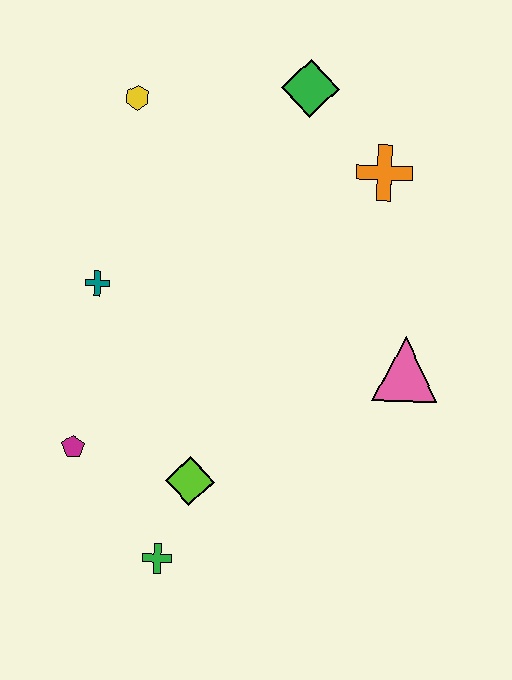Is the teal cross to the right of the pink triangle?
No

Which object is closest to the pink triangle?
The orange cross is closest to the pink triangle.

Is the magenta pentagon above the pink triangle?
No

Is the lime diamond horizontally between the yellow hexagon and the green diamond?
Yes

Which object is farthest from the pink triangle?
The yellow hexagon is farthest from the pink triangle.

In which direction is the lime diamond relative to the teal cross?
The lime diamond is below the teal cross.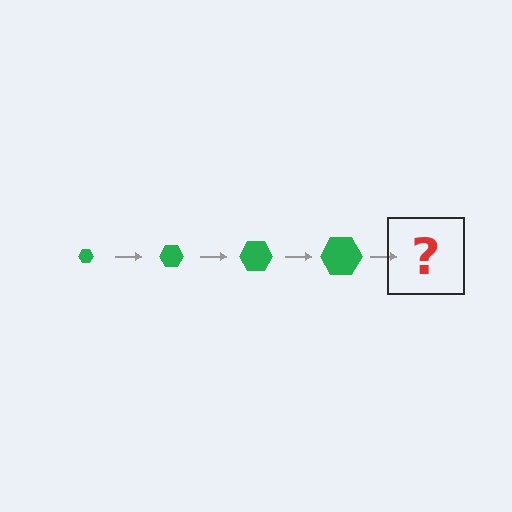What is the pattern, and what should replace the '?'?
The pattern is that the hexagon gets progressively larger each step. The '?' should be a green hexagon, larger than the previous one.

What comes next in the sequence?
The next element should be a green hexagon, larger than the previous one.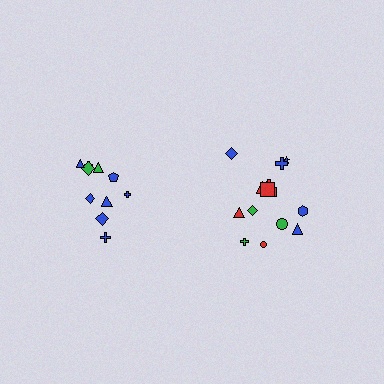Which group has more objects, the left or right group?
The right group.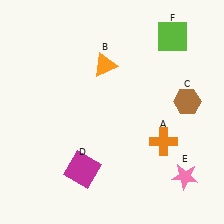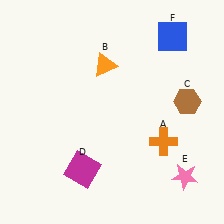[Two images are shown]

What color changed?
The square (F) changed from lime in Image 1 to blue in Image 2.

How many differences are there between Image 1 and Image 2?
There is 1 difference between the two images.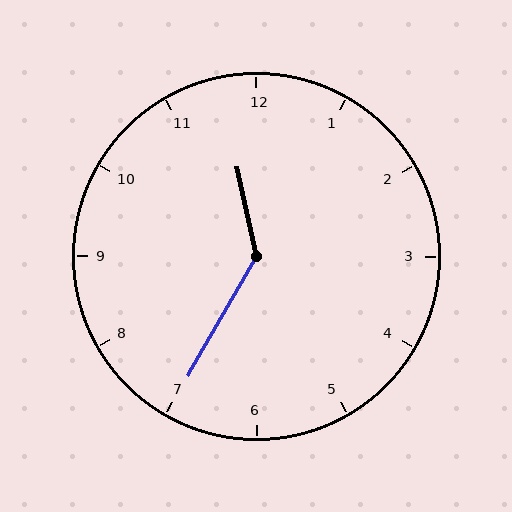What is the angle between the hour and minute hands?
Approximately 138 degrees.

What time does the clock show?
11:35.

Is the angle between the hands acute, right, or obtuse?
It is obtuse.